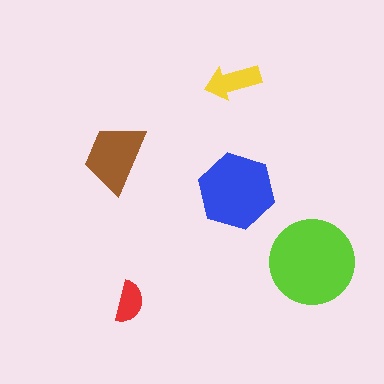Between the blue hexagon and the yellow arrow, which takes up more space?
The blue hexagon.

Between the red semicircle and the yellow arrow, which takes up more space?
The yellow arrow.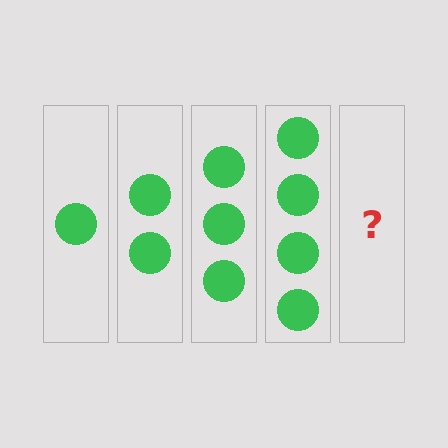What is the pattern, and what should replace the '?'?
The pattern is that each step adds one more circle. The '?' should be 5 circles.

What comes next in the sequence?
The next element should be 5 circles.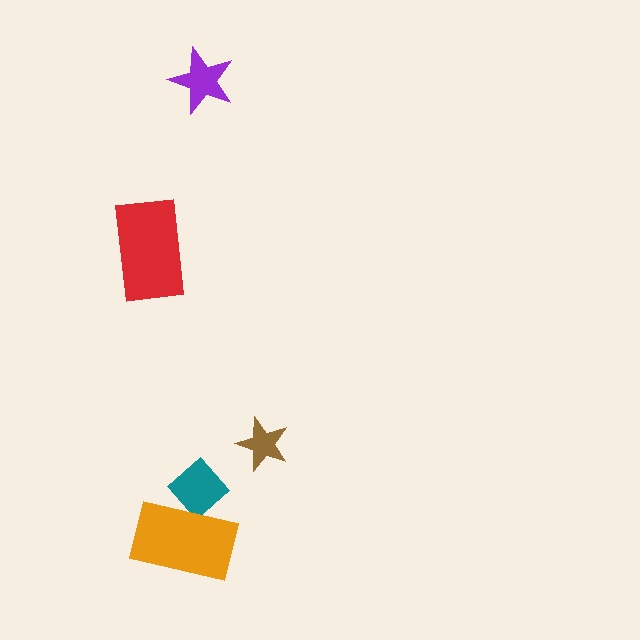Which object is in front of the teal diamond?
The orange rectangle is in front of the teal diamond.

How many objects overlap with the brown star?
0 objects overlap with the brown star.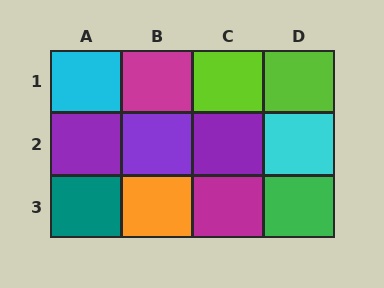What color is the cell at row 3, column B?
Orange.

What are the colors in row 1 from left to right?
Cyan, magenta, lime, lime.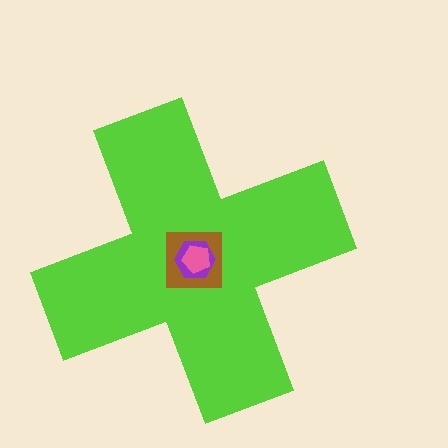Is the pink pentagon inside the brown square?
Yes.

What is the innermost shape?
The pink pentagon.